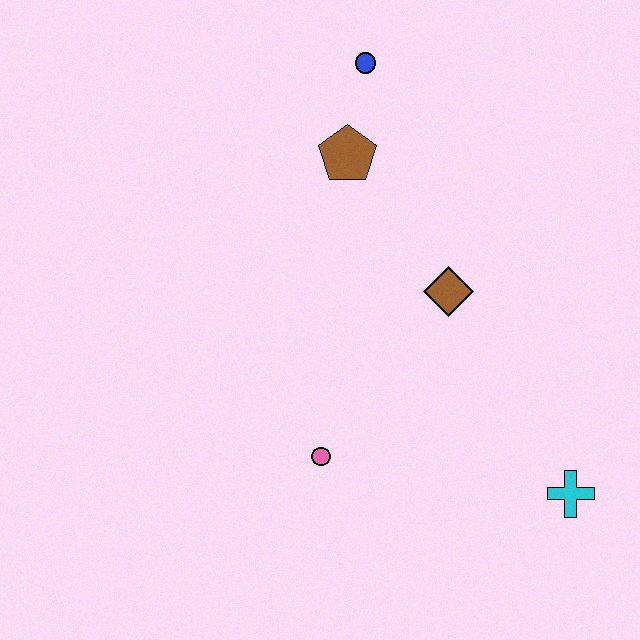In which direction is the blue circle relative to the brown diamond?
The blue circle is above the brown diamond.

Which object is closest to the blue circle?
The brown pentagon is closest to the blue circle.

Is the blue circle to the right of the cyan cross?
No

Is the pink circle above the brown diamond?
No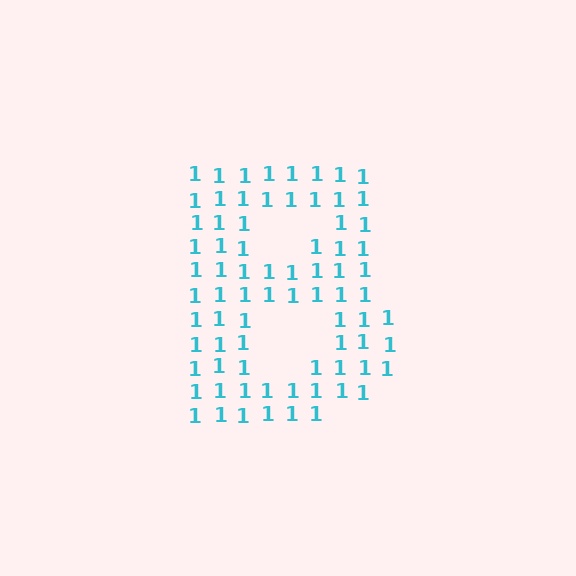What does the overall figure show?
The overall figure shows the letter B.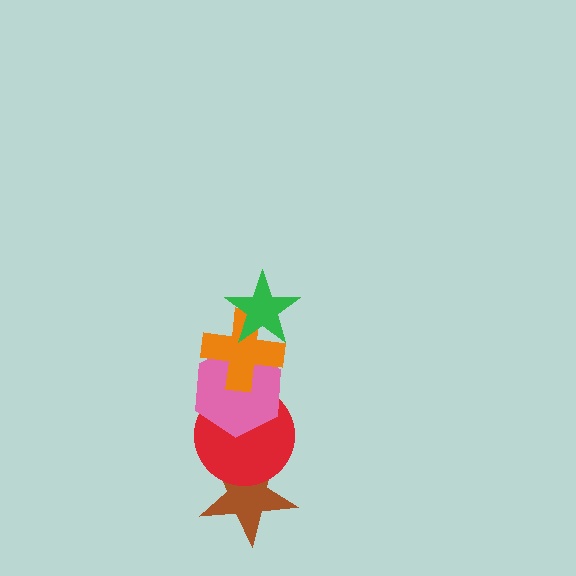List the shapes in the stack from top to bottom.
From top to bottom: the green star, the orange cross, the pink hexagon, the red circle, the brown star.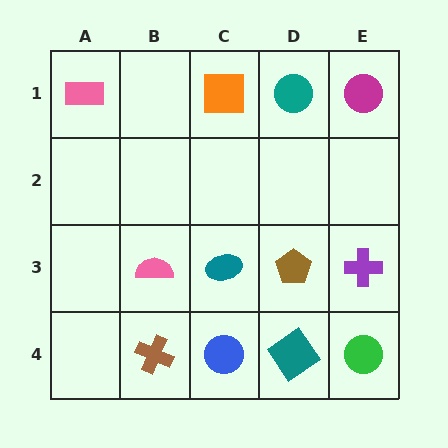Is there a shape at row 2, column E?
No, that cell is empty.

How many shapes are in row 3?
4 shapes.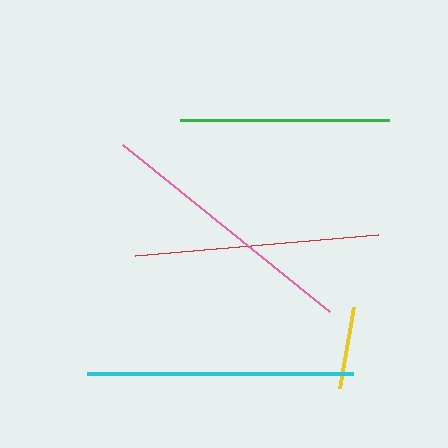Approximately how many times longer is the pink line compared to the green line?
The pink line is approximately 1.3 times the length of the green line.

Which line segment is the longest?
The cyan line is the longest at approximately 266 pixels.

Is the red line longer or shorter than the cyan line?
The cyan line is longer than the red line.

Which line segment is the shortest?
The yellow line is the shortest at approximately 82 pixels.